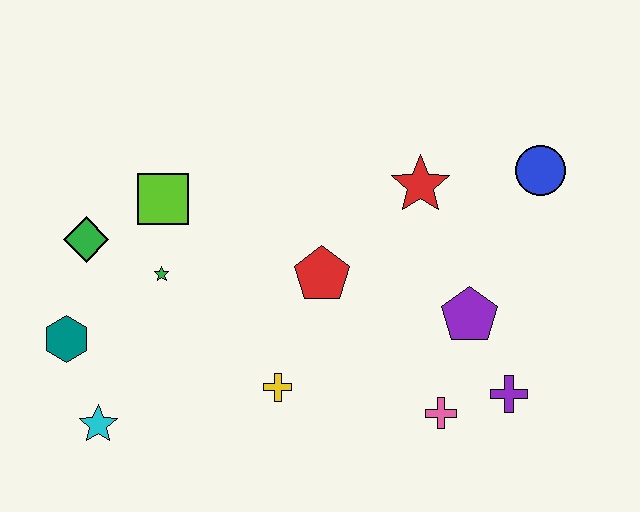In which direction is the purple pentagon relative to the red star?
The purple pentagon is below the red star.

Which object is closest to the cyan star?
The teal hexagon is closest to the cyan star.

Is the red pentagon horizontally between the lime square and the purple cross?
Yes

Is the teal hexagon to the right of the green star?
No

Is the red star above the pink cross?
Yes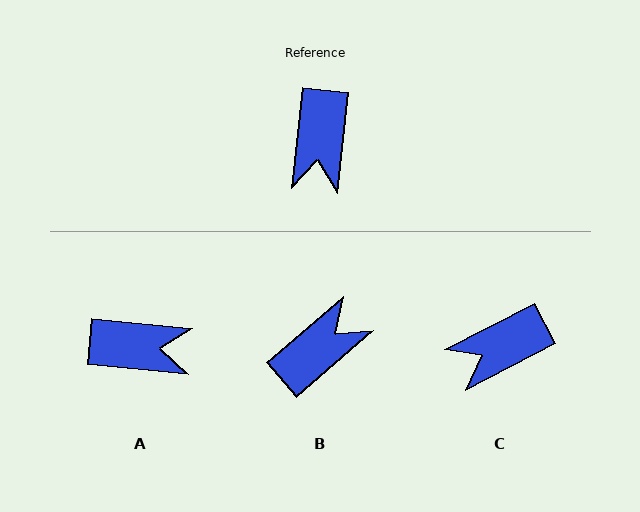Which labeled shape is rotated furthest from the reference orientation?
B, about 137 degrees away.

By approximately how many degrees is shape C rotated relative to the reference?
Approximately 57 degrees clockwise.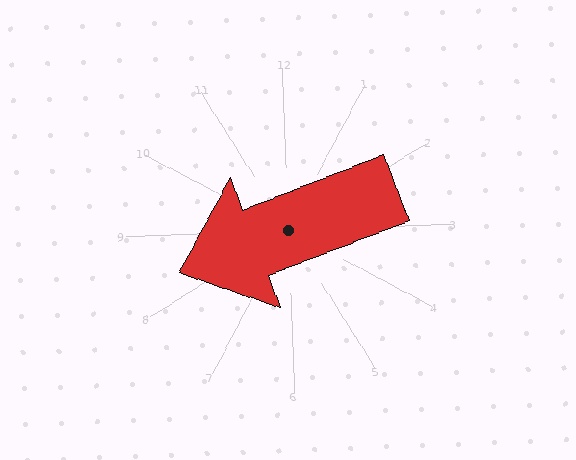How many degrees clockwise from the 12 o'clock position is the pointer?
Approximately 251 degrees.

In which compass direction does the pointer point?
West.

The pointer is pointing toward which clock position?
Roughly 8 o'clock.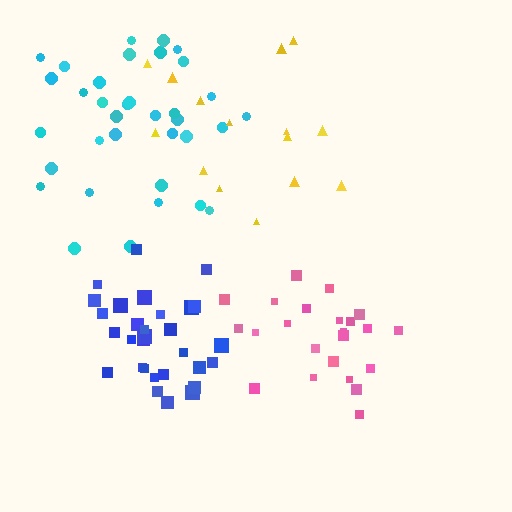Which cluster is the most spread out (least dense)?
Yellow.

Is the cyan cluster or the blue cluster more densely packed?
Blue.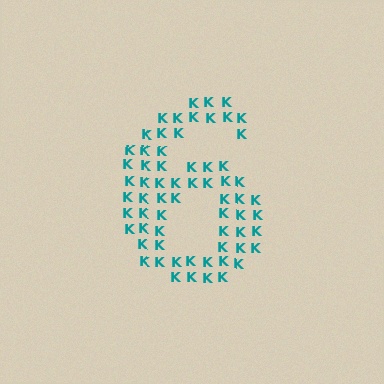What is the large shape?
The large shape is the digit 6.